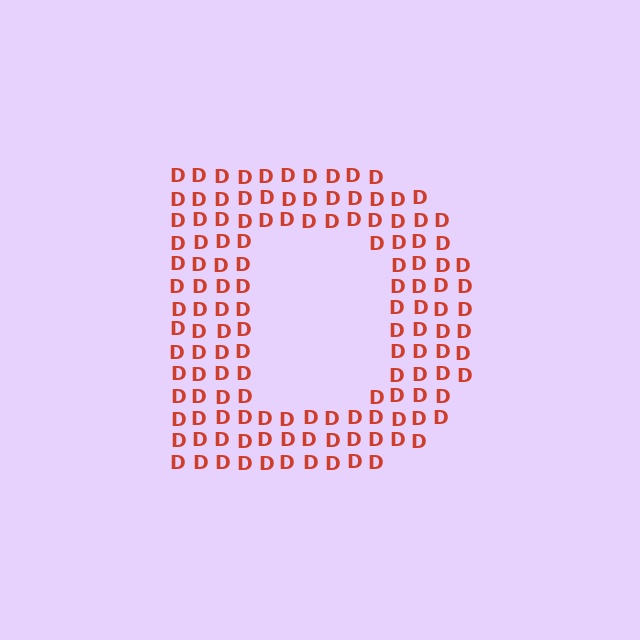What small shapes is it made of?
It is made of small letter D's.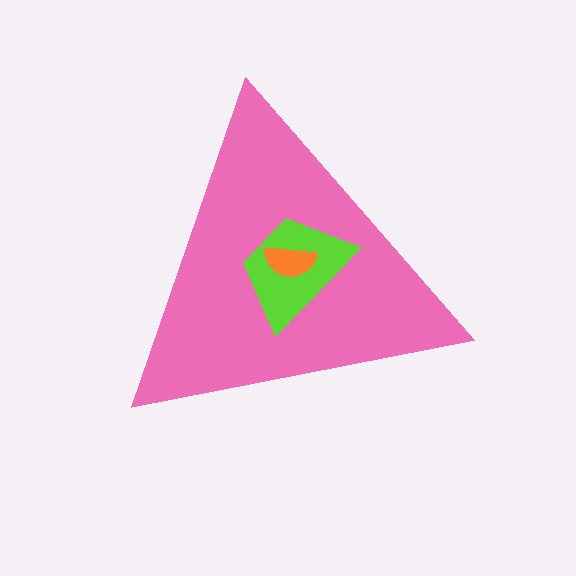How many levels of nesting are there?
3.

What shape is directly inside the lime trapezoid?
The orange semicircle.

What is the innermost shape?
The orange semicircle.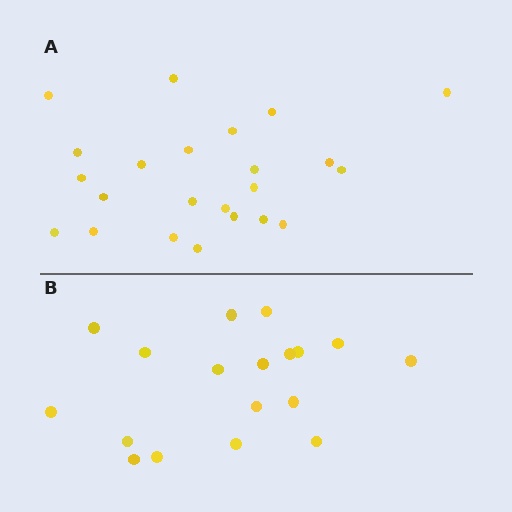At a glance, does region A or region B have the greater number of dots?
Region A (the top region) has more dots.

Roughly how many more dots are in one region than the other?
Region A has about 5 more dots than region B.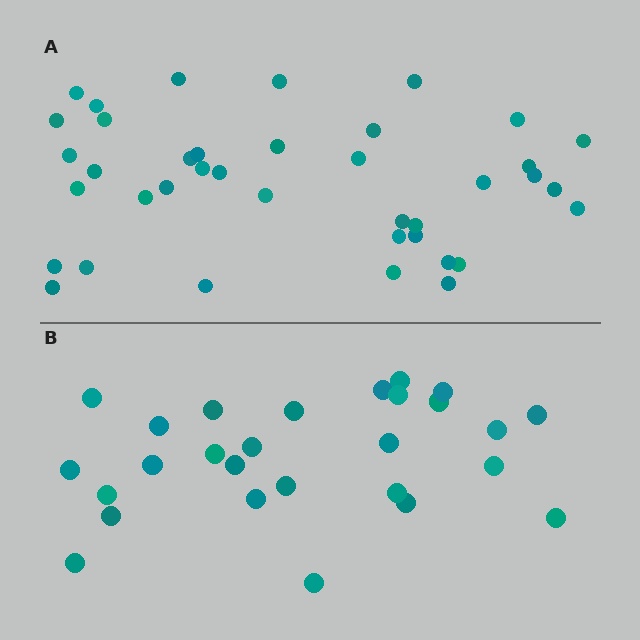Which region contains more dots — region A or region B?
Region A (the top region) has more dots.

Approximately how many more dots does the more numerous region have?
Region A has roughly 12 or so more dots than region B.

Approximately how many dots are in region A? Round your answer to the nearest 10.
About 40 dots. (The exact count is 39, which rounds to 40.)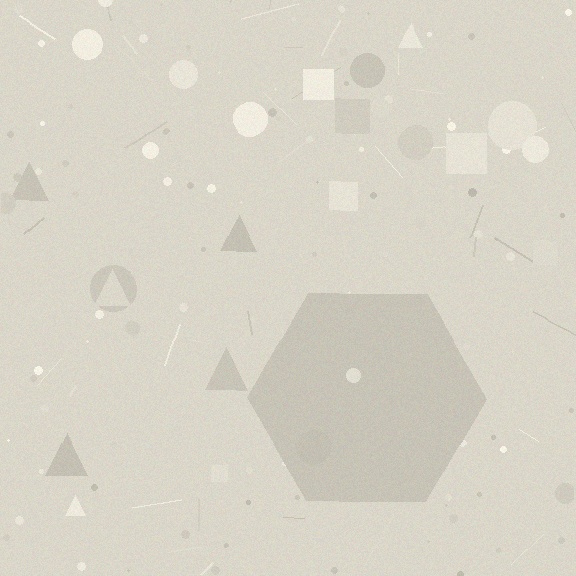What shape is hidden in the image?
A hexagon is hidden in the image.